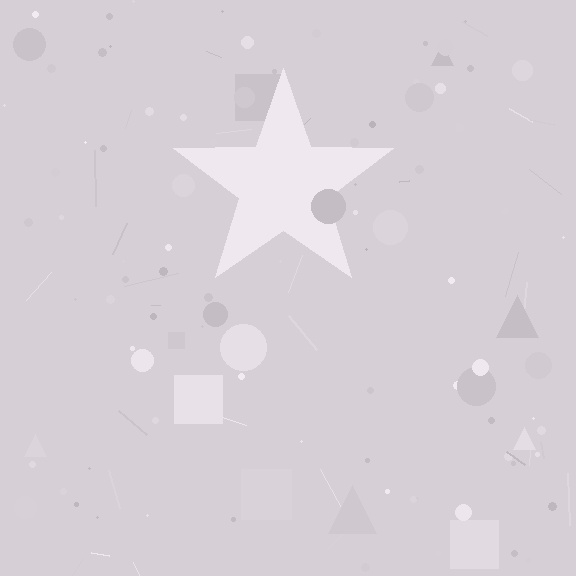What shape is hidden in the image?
A star is hidden in the image.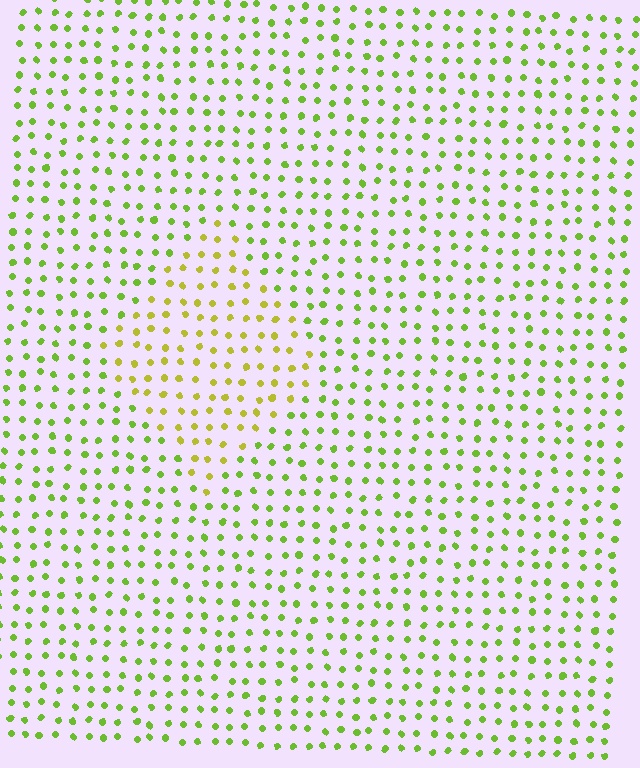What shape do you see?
I see a diamond.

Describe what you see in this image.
The image is filled with small lime elements in a uniform arrangement. A diamond-shaped region is visible where the elements are tinted to a slightly different hue, forming a subtle color boundary.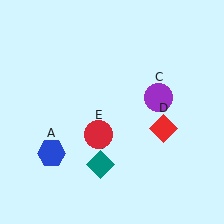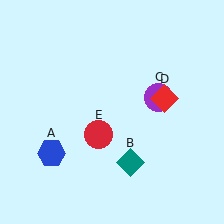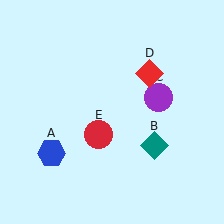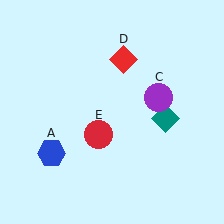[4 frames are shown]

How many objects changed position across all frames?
2 objects changed position: teal diamond (object B), red diamond (object D).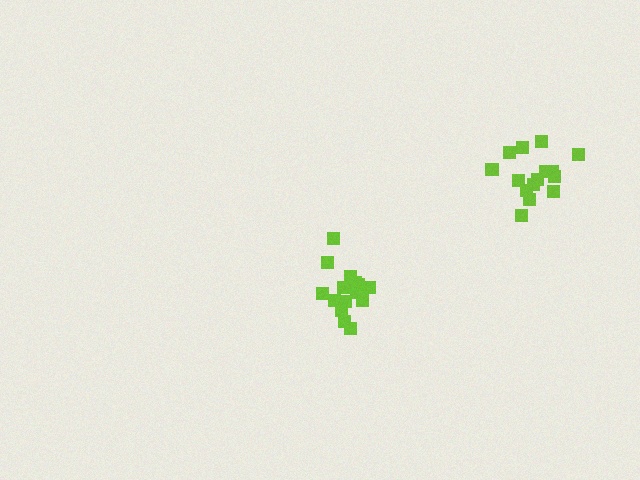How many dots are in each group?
Group 1: 16 dots, Group 2: 15 dots (31 total).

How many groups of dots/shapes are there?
There are 2 groups.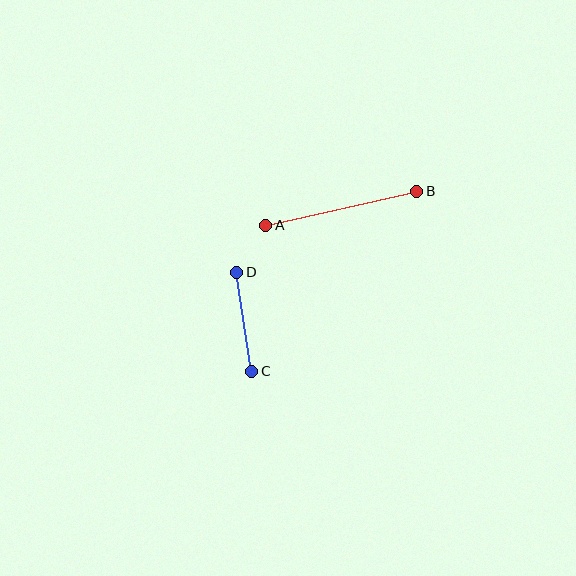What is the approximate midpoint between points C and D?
The midpoint is at approximately (244, 322) pixels.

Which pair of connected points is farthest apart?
Points A and B are farthest apart.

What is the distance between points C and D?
The distance is approximately 100 pixels.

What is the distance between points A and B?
The distance is approximately 155 pixels.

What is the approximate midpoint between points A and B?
The midpoint is at approximately (341, 208) pixels.